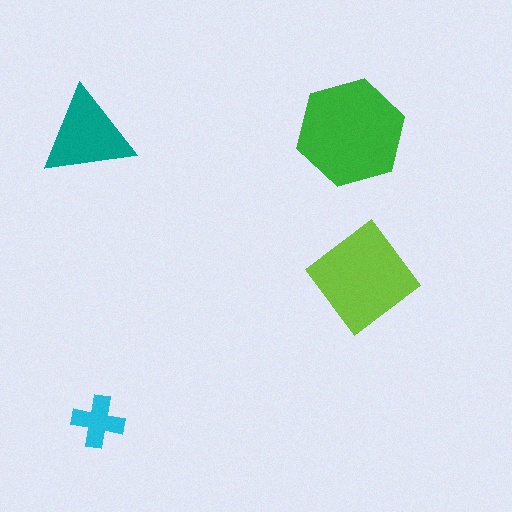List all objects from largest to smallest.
The green hexagon, the lime diamond, the teal triangle, the cyan cross.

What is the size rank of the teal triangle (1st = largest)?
3rd.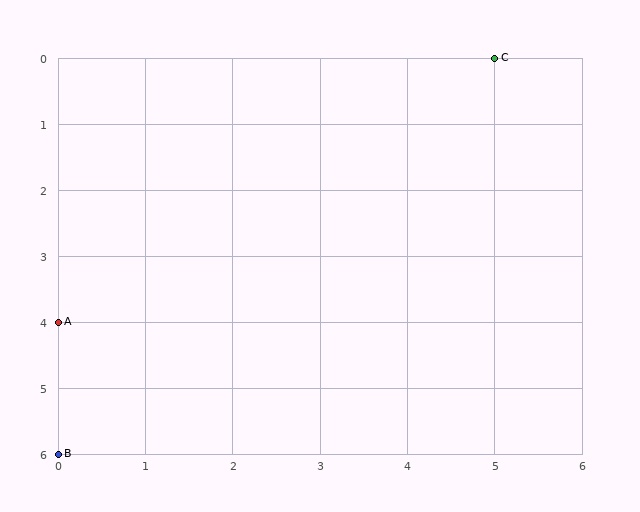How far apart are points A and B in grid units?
Points A and B are 2 rows apart.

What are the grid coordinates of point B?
Point B is at grid coordinates (0, 6).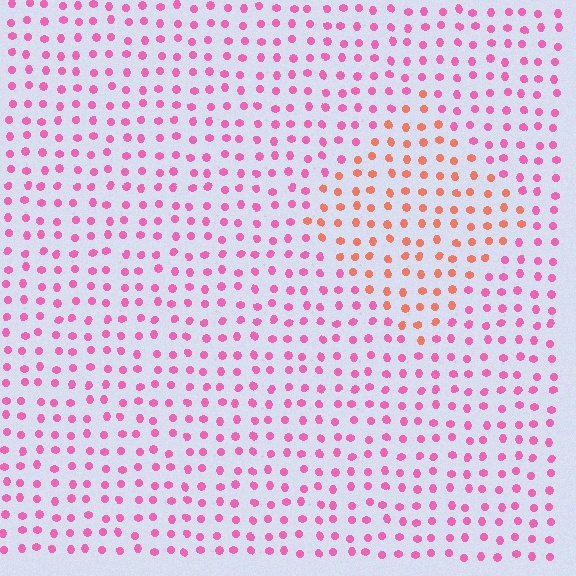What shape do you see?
I see a diamond.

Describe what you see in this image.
The image is filled with small pink elements in a uniform arrangement. A diamond-shaped region is visible where the elements are tinted to a slightly different hue, forming a subtle color boundary.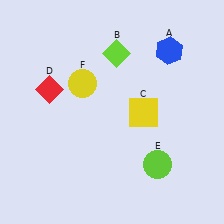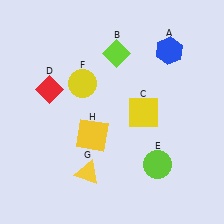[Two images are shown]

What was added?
A yellow triangle (G), a yellow square (H) were added in Image 2.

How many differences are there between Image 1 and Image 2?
There are 2 differences between the two images.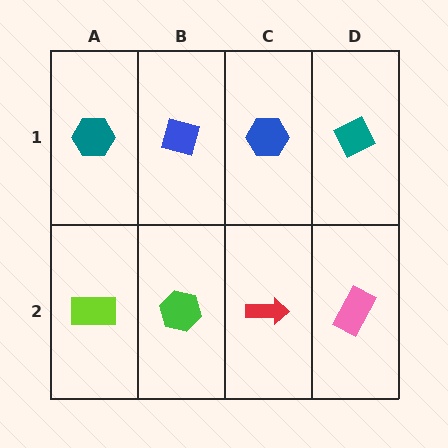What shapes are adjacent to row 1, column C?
A red arrow (row 2, column C), a blue square (row 1, column B), a teal diamond (row 1, column D).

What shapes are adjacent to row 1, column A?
A lime rectangle (row 2, column A), a blue square (row 1, column B).